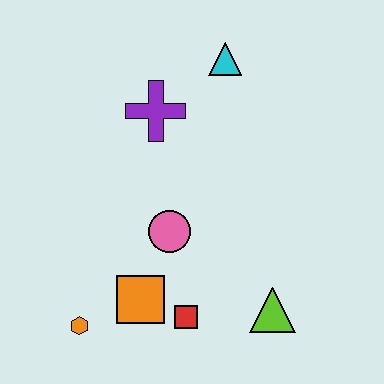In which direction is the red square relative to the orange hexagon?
The red square is to the right of the orange hexagon.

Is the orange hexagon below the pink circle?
Yes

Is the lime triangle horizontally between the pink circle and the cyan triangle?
No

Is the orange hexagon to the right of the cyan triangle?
No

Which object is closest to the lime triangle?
The red square is closest to the lime triangle.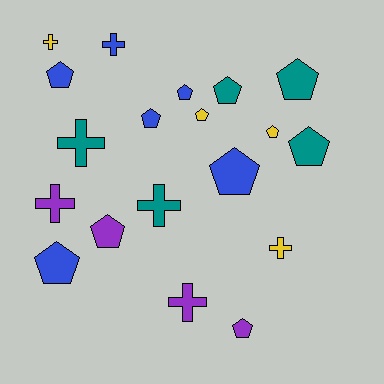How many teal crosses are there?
There are 2 teal crosses.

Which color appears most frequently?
Blue, with 6 objects.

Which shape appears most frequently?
Pentagon, with 12 objects.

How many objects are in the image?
There are 19 objects.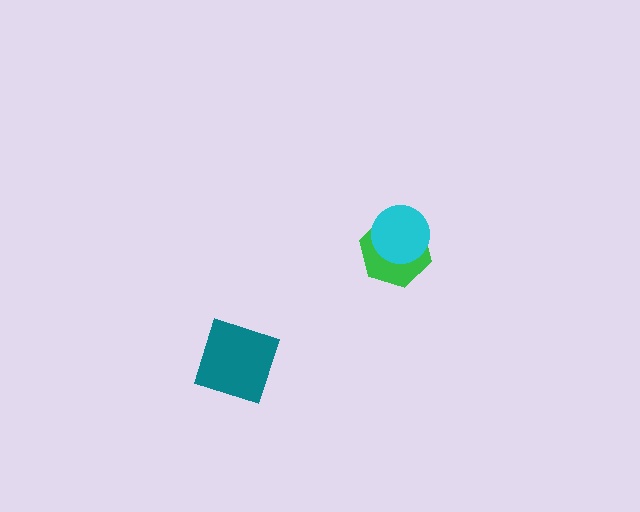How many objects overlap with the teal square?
0 objects overlap with the teal square.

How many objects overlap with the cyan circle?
1 object overlaps with the cyan circle.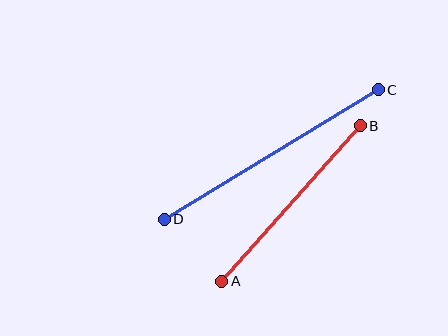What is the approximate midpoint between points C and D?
The midpoint is at approximately (271, 154) pixels.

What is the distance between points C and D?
The distance is approximately 250 pixels.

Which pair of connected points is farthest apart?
Points C and D are farthest apart.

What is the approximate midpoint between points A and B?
The midpoint is at approximately (291, 204) pixels.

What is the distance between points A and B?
The distance is approximately 208 pixels.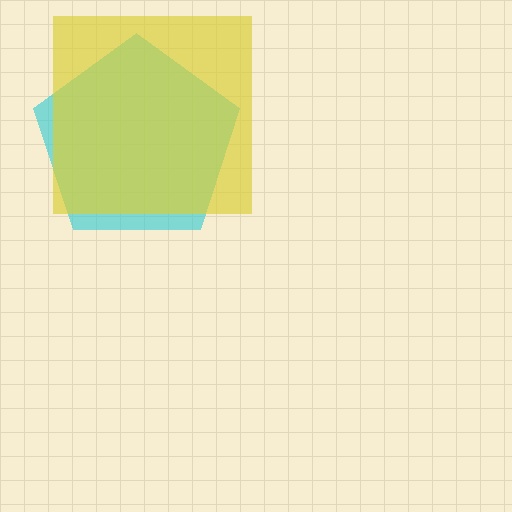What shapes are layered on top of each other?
The layered shapes are: a cyan pentagon, a yellow square.